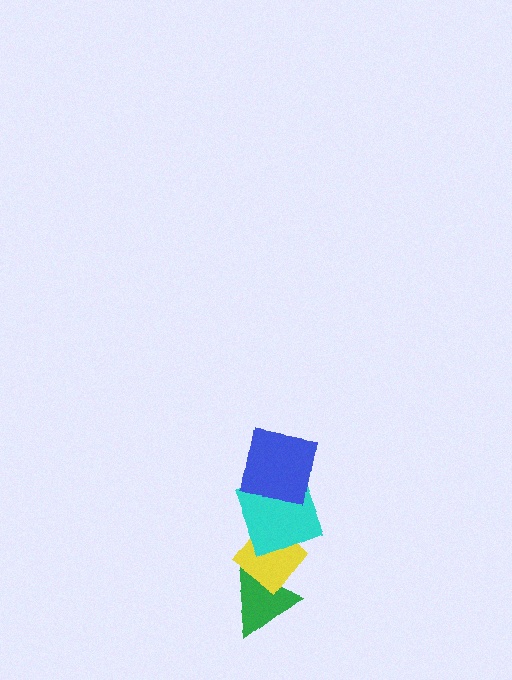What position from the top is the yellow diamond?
The yellow diamond is 3rd from the top.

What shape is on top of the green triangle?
The yellow diamond is on top of the green triangle.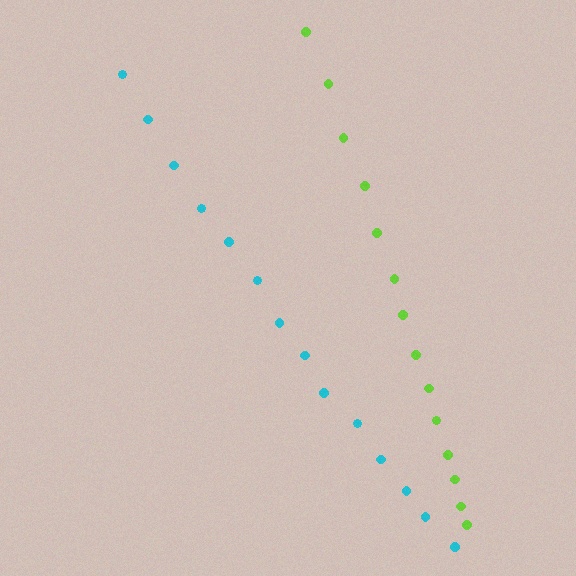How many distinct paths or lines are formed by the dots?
There are 2 distinct paths.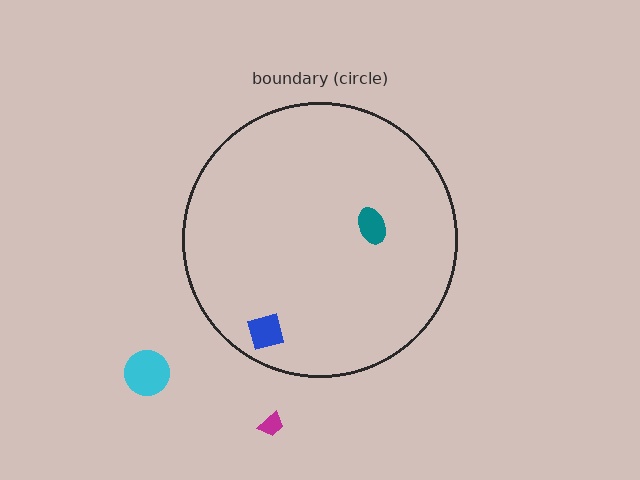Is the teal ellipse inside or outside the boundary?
Inside.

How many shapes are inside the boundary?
2 inside, 2 outside.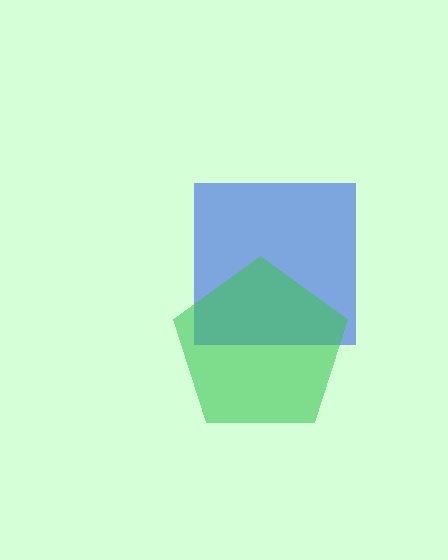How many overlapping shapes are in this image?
There are 2 overlapping shapes in the image.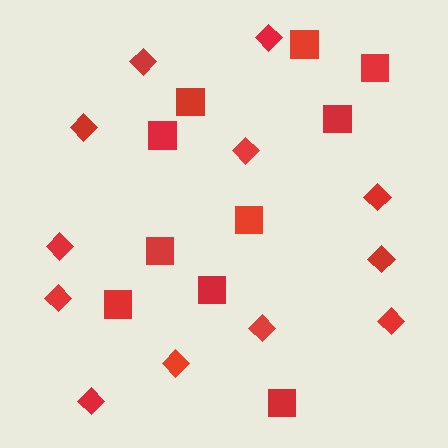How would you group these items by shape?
There are 2 groups: one group of squares (10) and one group of diamonds (12).